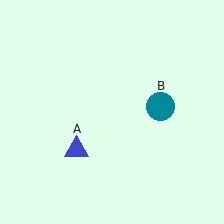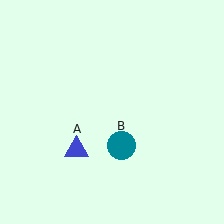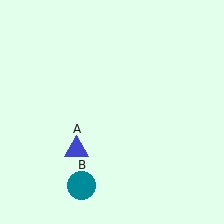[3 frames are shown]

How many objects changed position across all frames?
1 object changed position: teal circle (object B).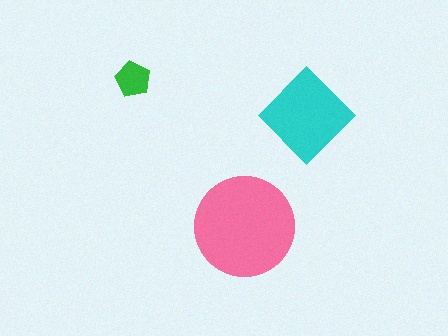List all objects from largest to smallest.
The pink circle, the cyan diamond, the green pentagon.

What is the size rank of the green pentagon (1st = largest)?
3rd.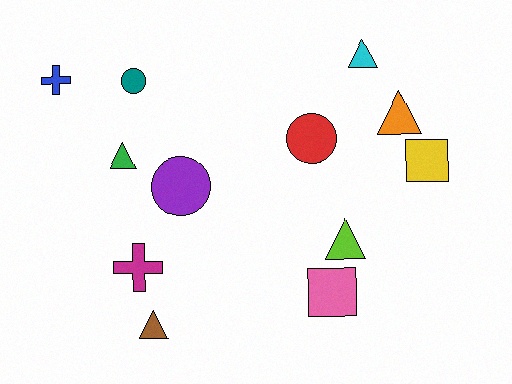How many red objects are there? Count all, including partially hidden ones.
There is 1 red object.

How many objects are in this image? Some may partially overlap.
There are 12 objects.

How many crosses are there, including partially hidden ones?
There are 2 crosses.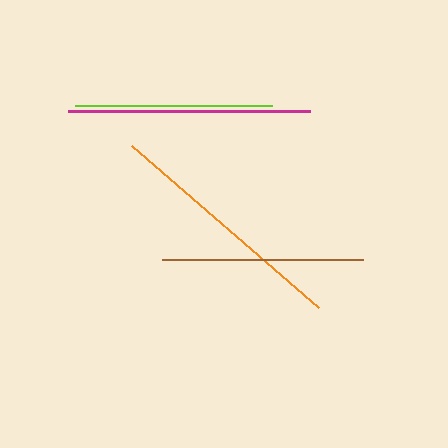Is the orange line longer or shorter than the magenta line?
The orange line is longer than the magenta line.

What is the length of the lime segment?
The lime segment is approximately 197 pixels long.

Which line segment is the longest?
The orange line is the longest at approximately 247 pixels.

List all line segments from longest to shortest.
From longest to shortest: orange, magenta, brown, lime.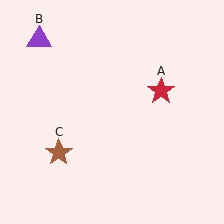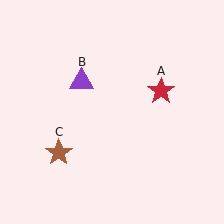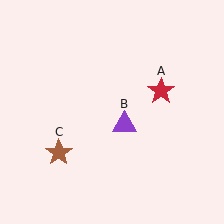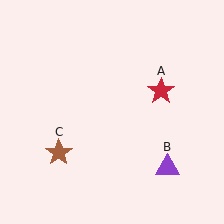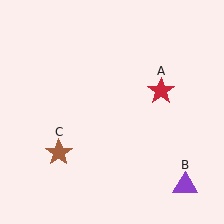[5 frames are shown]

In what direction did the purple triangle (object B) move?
The purple triangle (object B) moved down and to the right.